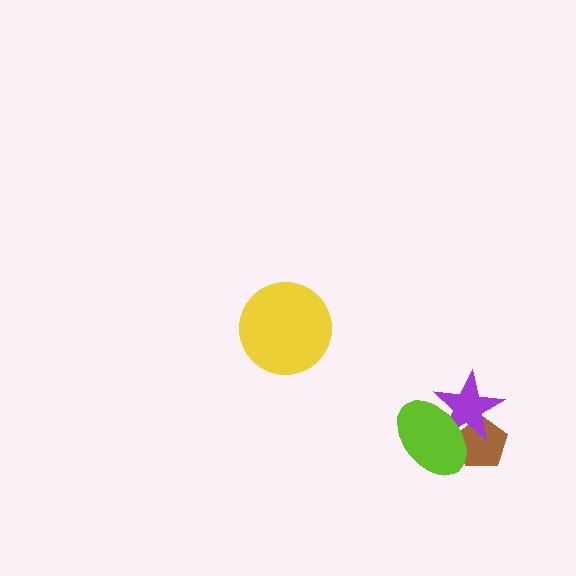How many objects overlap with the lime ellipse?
2 objects overlap with the lime ellipse.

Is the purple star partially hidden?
Yes, it is partially covered by another shape.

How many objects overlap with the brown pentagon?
2 objects overlap with the brown pentagon.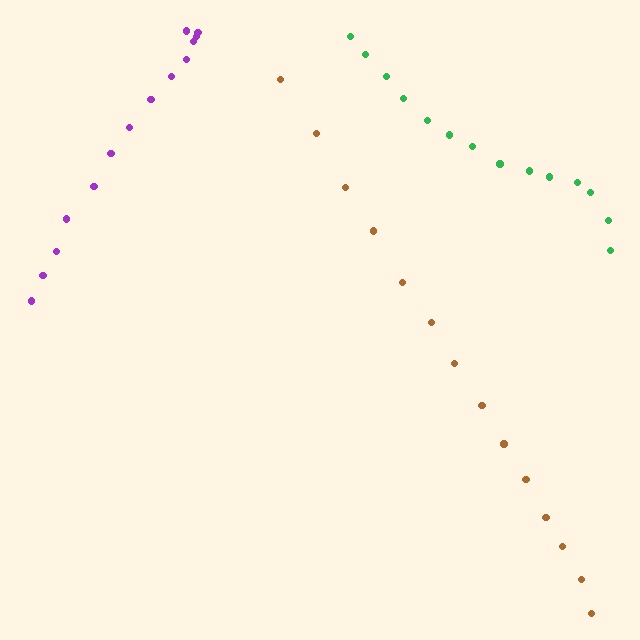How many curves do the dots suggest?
There are 3 distinct paths.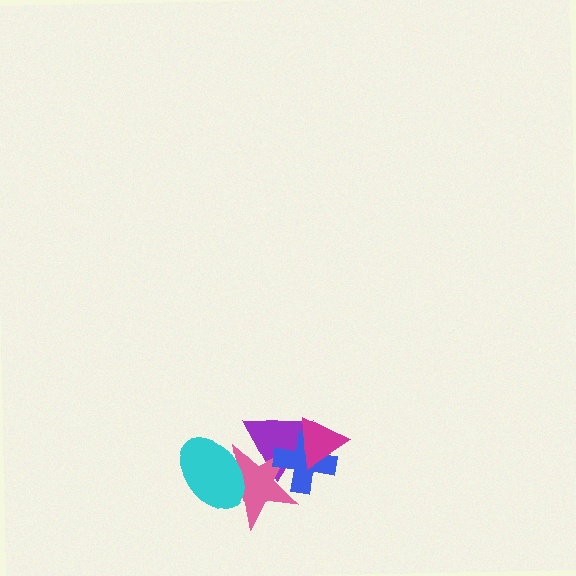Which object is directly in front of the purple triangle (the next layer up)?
The pink star is directly in front of the purple triangle.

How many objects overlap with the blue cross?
3 objects overlap with the blue cross.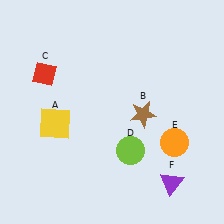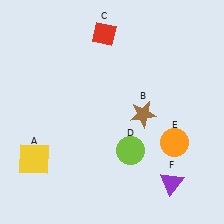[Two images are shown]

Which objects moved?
The objects that moved are: the yellow square (A), the red diamond (C).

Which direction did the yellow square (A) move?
The yellow square (A) moved down.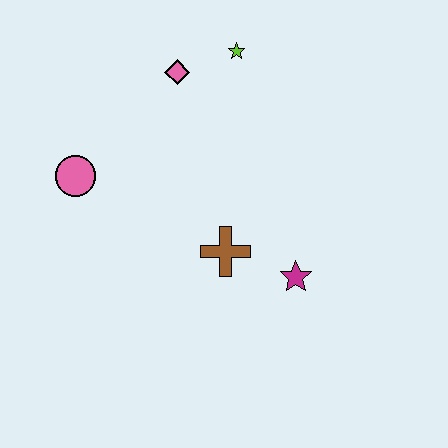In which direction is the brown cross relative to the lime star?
The brown cross is below the lime star.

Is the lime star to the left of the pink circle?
No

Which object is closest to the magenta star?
The brown cross is closest to the magenta star.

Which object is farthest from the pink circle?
The magenta star is farthest from the pink circle.